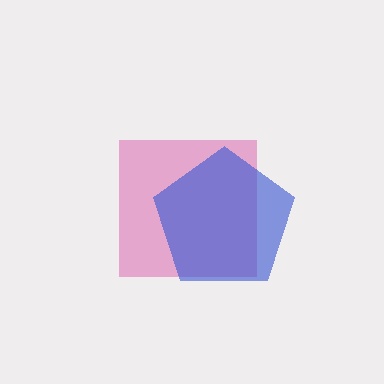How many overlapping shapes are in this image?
There are 2 overlapping shapes in the image.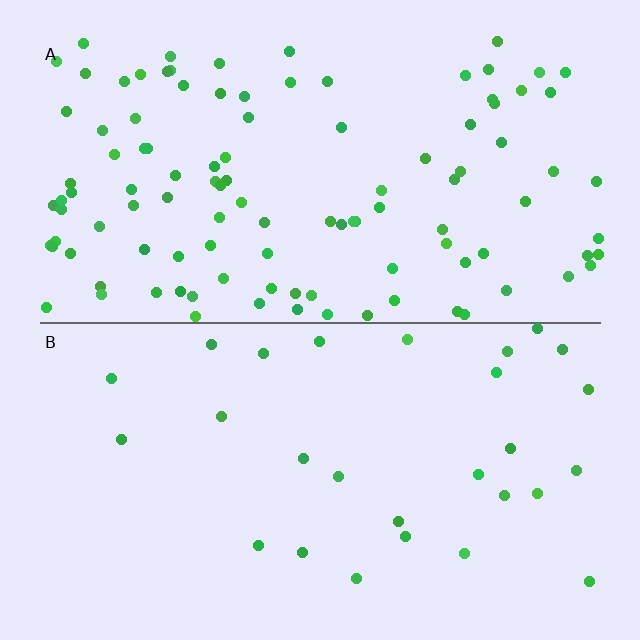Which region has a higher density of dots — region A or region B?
A (the top).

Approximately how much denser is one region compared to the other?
Approximately 3.8× — region A over region B.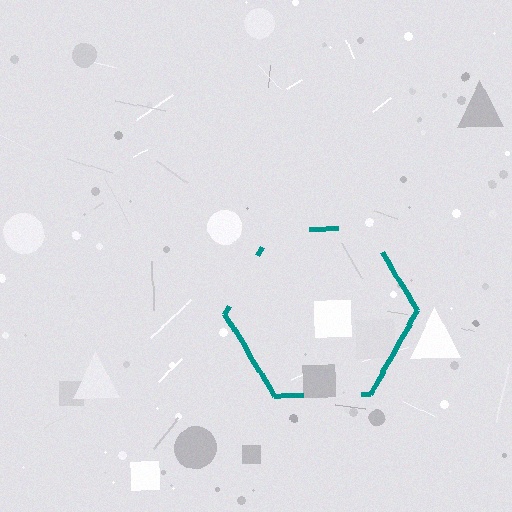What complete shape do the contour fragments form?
The contour fragments form a hexagon.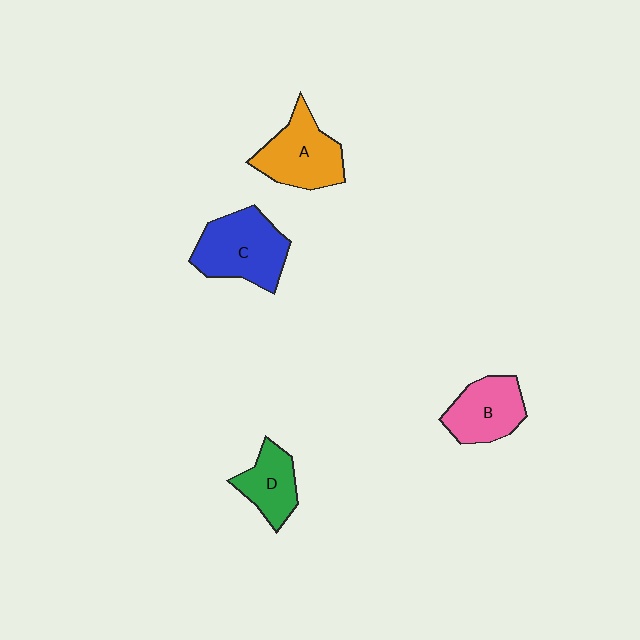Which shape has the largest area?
Shape C (blue).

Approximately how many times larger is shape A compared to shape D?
Approximately 1.5 times.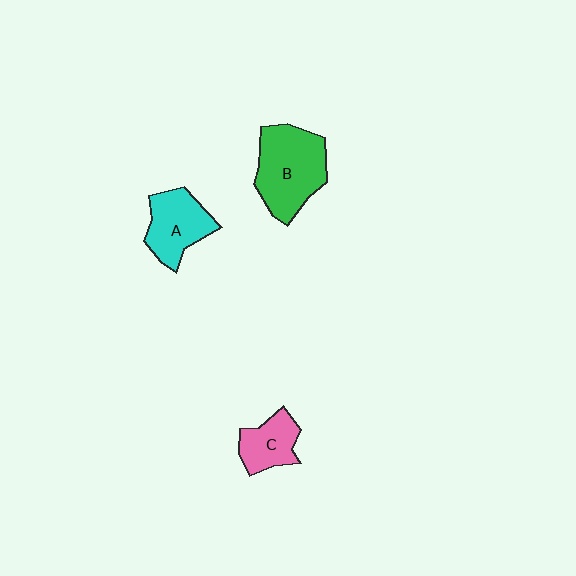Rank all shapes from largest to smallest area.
From largest to smallest: B (green), A (cyan), C (pink).